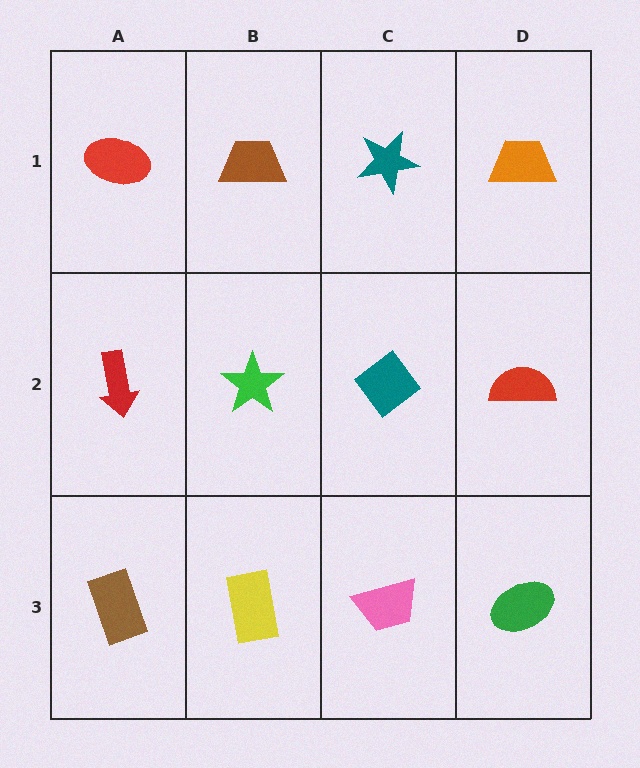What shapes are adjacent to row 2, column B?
A brown trapezoid (row 1, column B), a yellow rectangle (row 3, column B), a red arrow (row 2, column A), a teal diamond (row 2, column C).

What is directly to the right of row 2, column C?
A red semicircle.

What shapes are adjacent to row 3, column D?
A red semicircle (row 2, column D), a pink trapezoid (row 3, column C).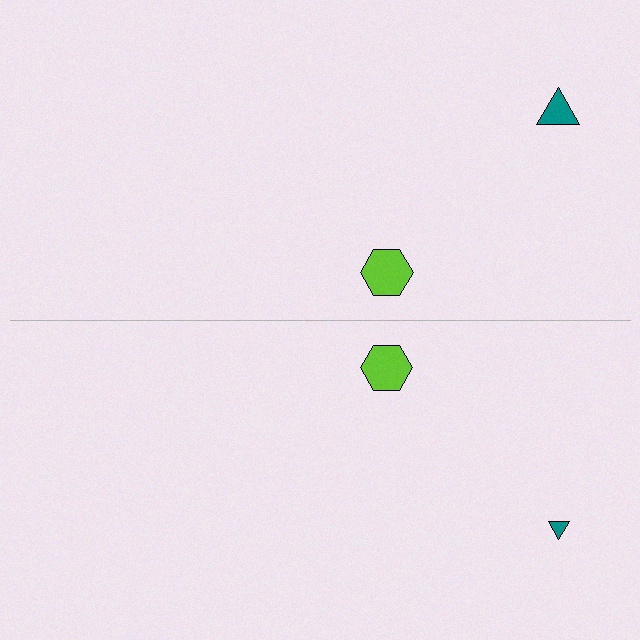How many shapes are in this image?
There are 4 shapes in this image.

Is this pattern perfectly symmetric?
No, the pattern is not perfectly symmetric. The teal triangle on the bottom side has a different size than its mirror counterpart.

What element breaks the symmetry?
The teal triangle on the bottom side has a different size than its mirror counterpart.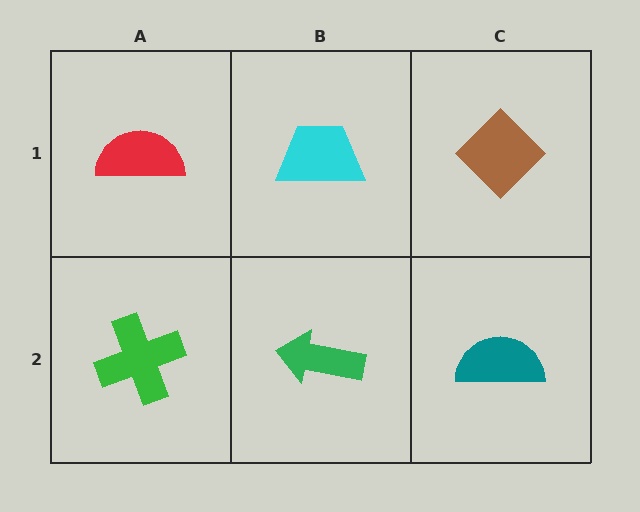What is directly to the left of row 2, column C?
A green arrow.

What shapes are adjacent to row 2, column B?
A cyan trapezoid (row 1, column B), a green cross (row 2, column A), a teal semicircle (row 2, column C).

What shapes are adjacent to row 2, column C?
A brown diamond (row 1, column C), a green arrow (row 2, column B).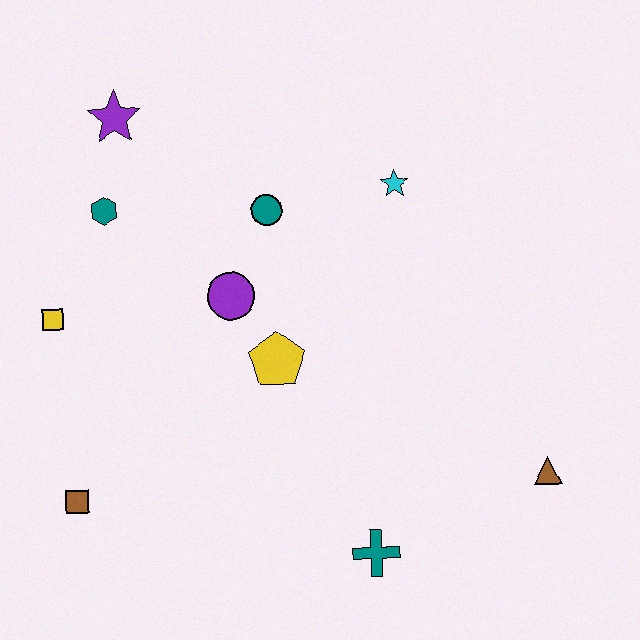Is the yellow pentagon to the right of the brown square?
Yes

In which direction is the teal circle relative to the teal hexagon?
The teal circle is to the right of the teal hexagon.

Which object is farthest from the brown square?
The brown triangle is farthest from the brown square.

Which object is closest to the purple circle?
The yellow pentagon is closest to the purple circle.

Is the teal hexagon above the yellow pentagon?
Yes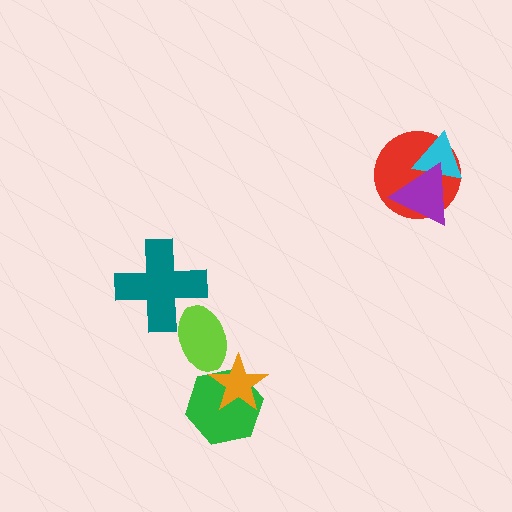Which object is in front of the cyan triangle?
The purple triangle is in front of the cyan triangle.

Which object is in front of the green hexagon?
The orange star is in front of the green hexagon.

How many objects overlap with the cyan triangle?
2 objects overlap with the cyan triangle.